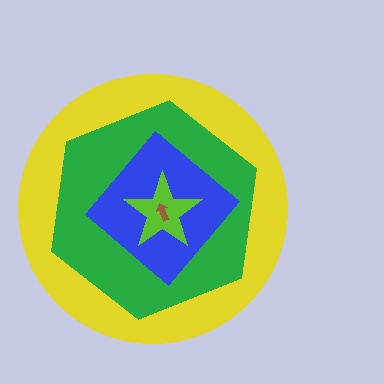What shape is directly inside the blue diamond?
The lime star.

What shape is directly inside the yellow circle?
The green hexagon.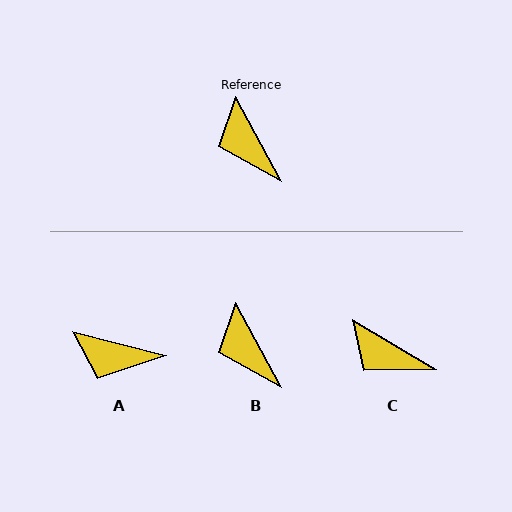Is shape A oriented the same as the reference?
No, it is off by about 47 degrees.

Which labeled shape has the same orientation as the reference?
B.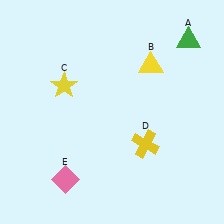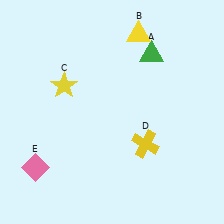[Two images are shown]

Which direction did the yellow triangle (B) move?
The yellow triangle (B) moved up.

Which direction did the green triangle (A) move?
The green triangle (A) moved left.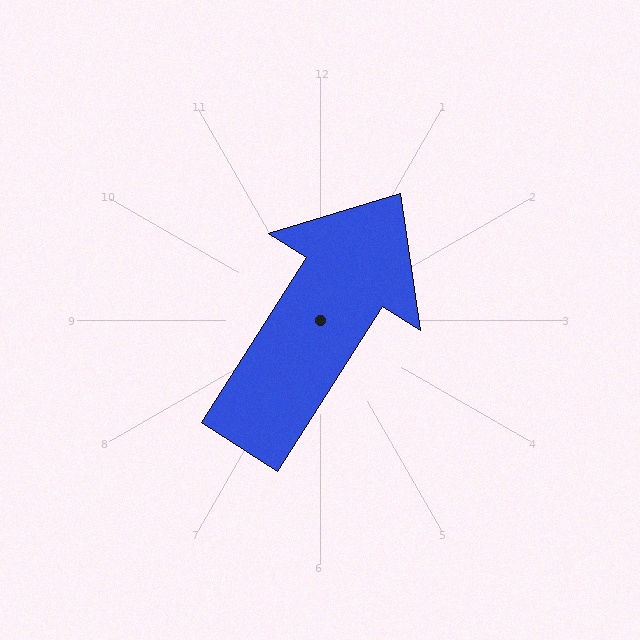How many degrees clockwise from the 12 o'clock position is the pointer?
Approximately 32 degrees.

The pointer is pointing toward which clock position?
Roughly 1 o'clock.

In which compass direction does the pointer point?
Northeast.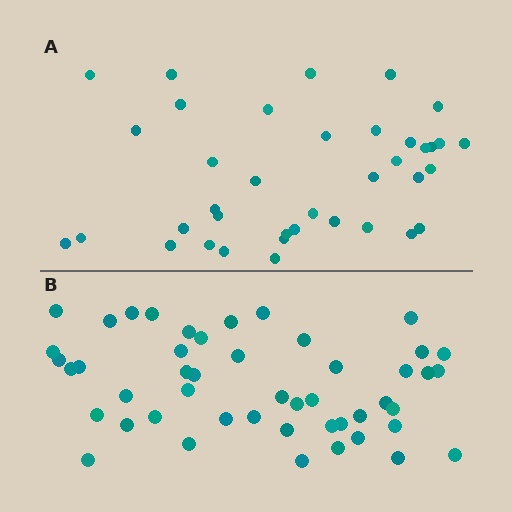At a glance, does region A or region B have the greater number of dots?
Region B (the bottom region) has more dots.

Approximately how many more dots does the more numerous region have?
Region B has roughly 10 or so more dots than region A.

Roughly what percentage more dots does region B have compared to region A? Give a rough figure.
About 25% more.